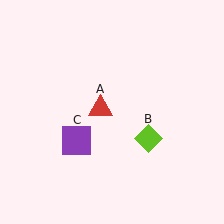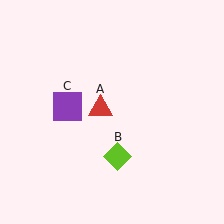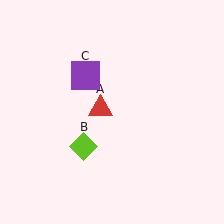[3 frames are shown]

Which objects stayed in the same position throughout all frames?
Red triangle (object A) remained stationary.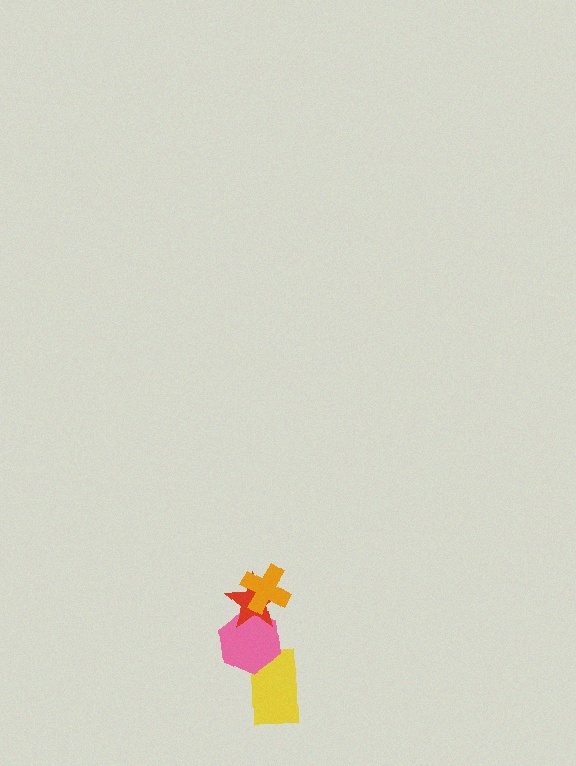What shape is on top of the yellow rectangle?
The pink hexagon is on top of the yellow rectangle.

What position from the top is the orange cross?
The orange cross is 1st from the top.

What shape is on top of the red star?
The orange cross is on top of the red star.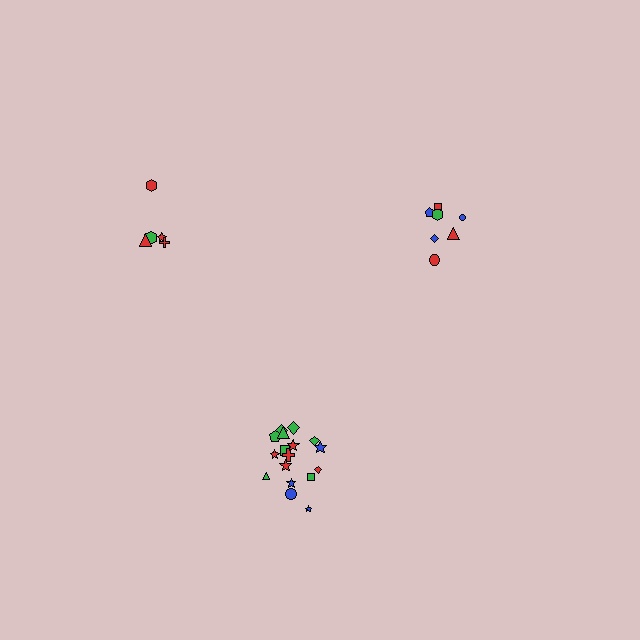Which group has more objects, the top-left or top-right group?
The top-right group.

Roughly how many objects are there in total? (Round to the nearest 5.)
Roughly 30 objects in total.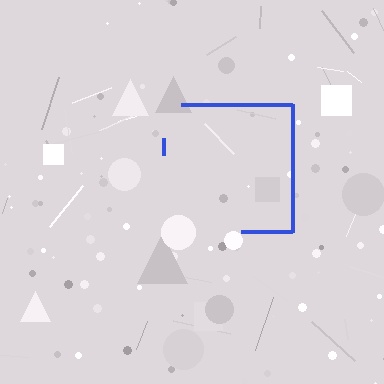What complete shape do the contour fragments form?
The contour fragments form a square.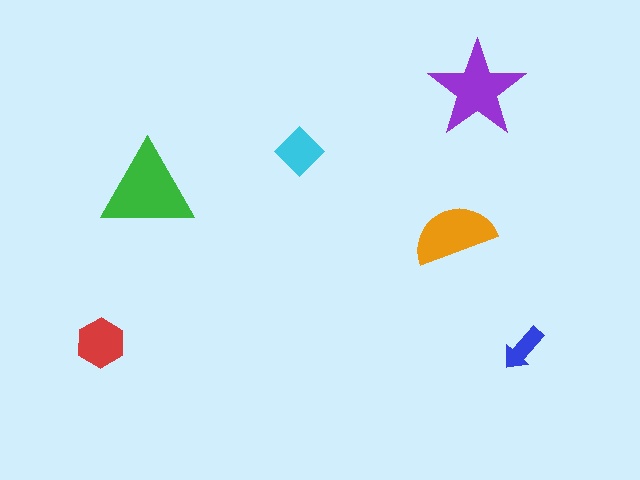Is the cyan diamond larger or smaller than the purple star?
Smaller.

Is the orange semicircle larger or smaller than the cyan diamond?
Larger.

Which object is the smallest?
The blue arrow.